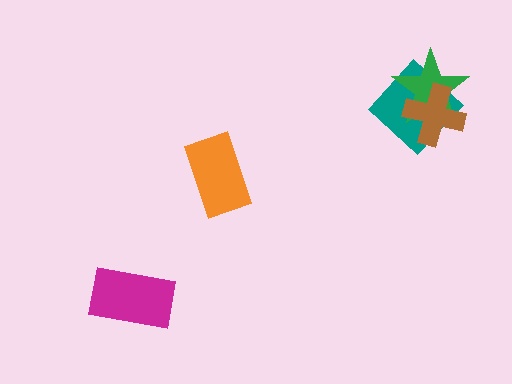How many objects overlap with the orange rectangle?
0 objects overlap with the orange rectangle.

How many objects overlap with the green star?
2 objects overlap with the green star.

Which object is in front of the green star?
The brown cross is in front of the green star.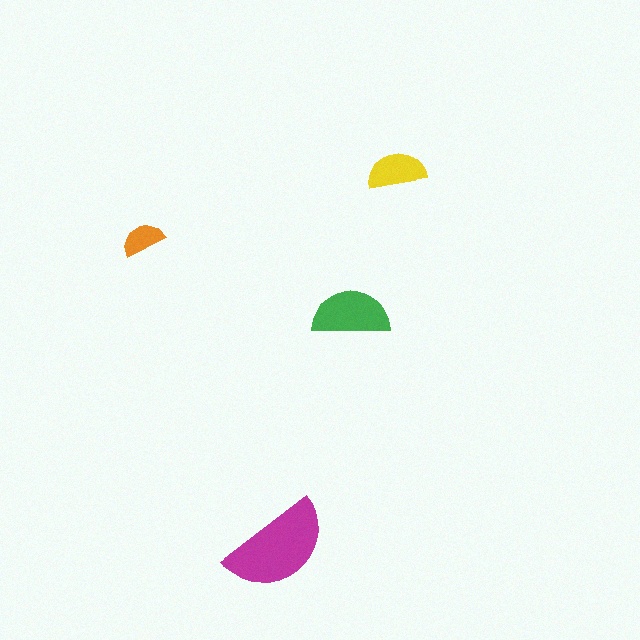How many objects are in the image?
There are 4 objects in the image.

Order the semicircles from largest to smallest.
the magenta one, the green one, the yellow one, the orange one.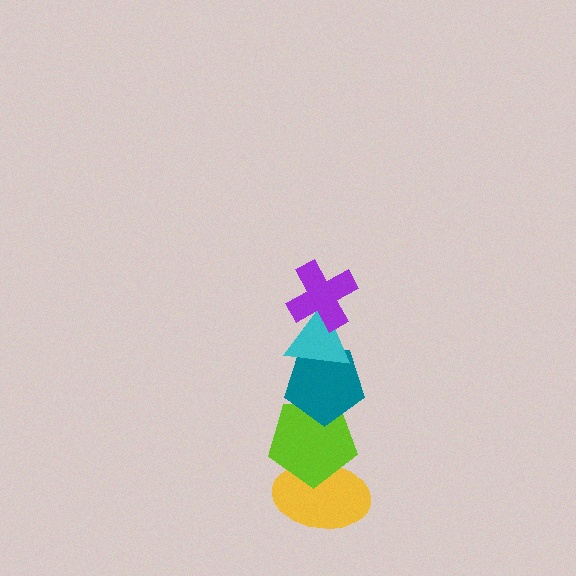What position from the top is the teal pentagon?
The teal pentagon is 3rd from the top.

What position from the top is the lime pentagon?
The lime pentagon is 4th from the top.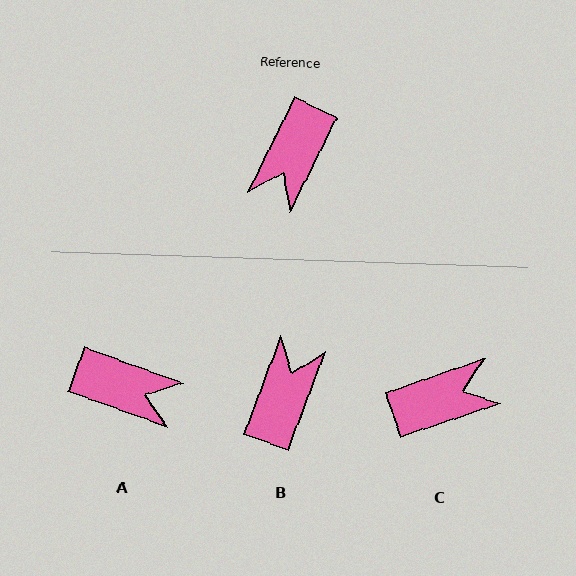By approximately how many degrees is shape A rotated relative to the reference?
Approximately 96 degrees counter-clockwise.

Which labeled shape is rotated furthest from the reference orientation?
B, about 174 degrees away.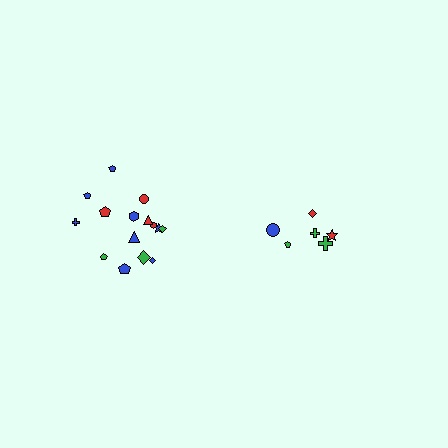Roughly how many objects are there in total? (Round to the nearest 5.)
Roughly 20 objects in total.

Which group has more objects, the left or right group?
The left group.